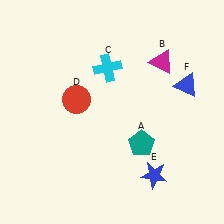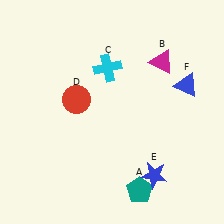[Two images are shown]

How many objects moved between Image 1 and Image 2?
1 object moved between the two images.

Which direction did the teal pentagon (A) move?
The teal pentagon (A) moved down.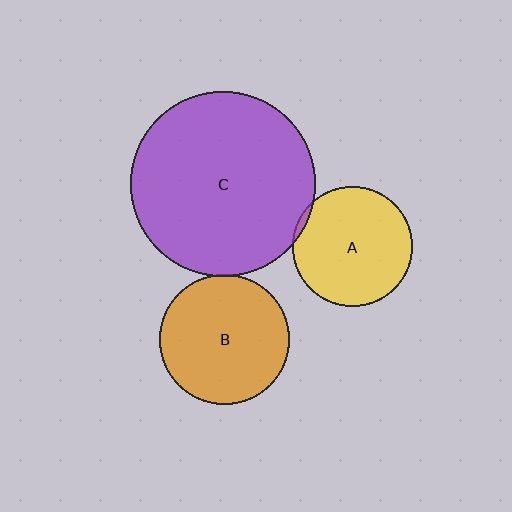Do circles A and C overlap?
Yes.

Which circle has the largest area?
Circle C (purple).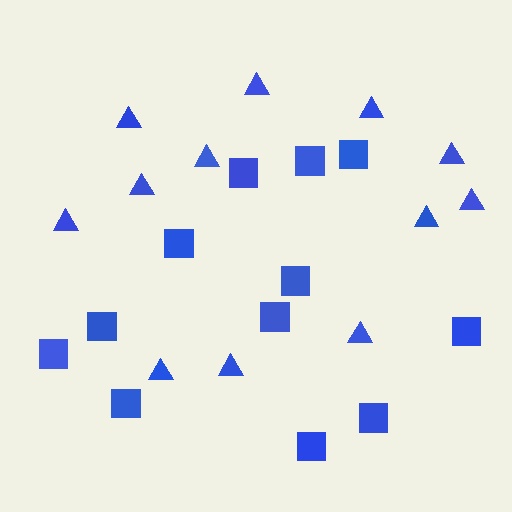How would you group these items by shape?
There are 2 groups: one group of triangles (12) and one group of squares (12).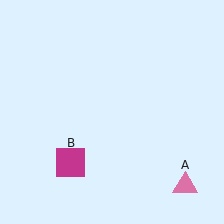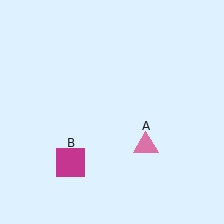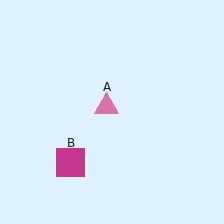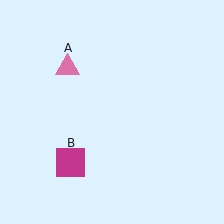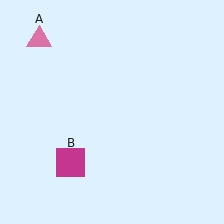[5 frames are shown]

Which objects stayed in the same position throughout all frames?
Magenta square (object B) remained stationary.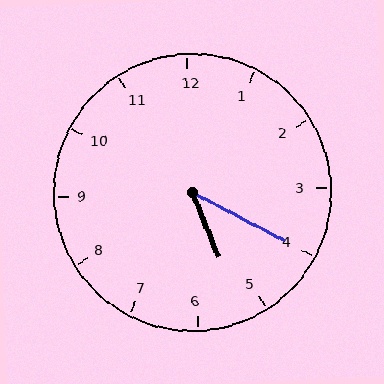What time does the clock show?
5:20.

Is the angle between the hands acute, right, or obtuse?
It is acute.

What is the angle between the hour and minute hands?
Approximately 40 degrees.